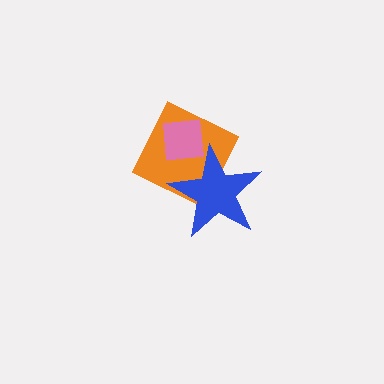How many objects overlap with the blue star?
2 objects overlap with the blue star.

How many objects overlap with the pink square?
2 objects overlap with the pink square.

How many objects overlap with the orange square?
2 objects overlap with the orange square.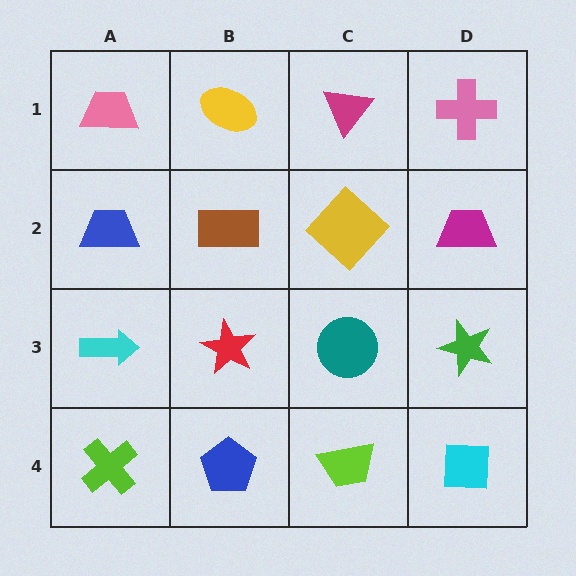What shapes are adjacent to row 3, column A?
A blue trapezoid (row 2, column A), a lime cross (row 4, column A), a red star (row 3, column B).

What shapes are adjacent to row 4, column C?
A teal circle (row 3, column C), a blue pentagon (row 4, column B), a cyan square (row 4, column D).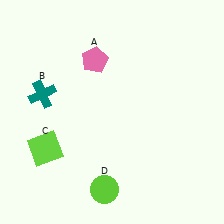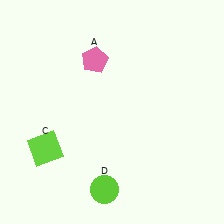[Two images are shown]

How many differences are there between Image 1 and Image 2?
There is 1 difference between the two images.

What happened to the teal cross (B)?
The teal cross (B) was removed in Image 2. It was in the top-left area of Image 1.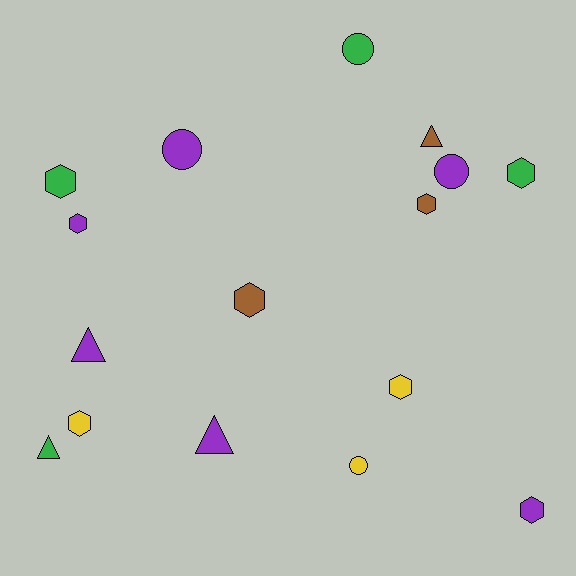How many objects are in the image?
There are 16 objects.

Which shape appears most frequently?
Hexagon, with 8 objects.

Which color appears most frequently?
Purple, with 6 objects.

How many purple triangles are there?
There are 2 purple triangles.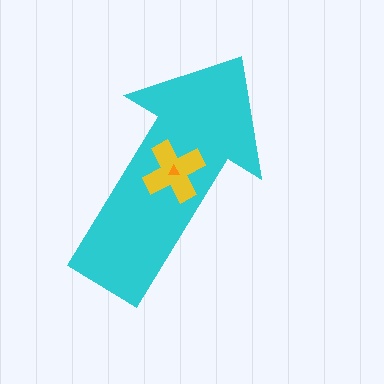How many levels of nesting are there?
3.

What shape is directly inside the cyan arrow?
The yellow cross.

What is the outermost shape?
The cyan arrow.